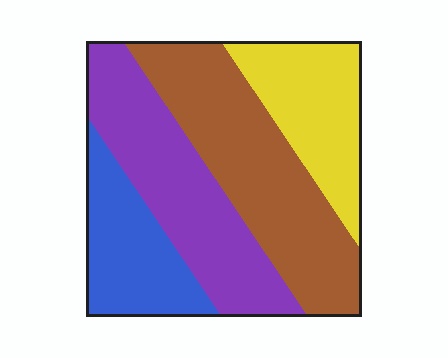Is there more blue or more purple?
Purple.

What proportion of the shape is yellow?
Yellow covers around 20% of the shape.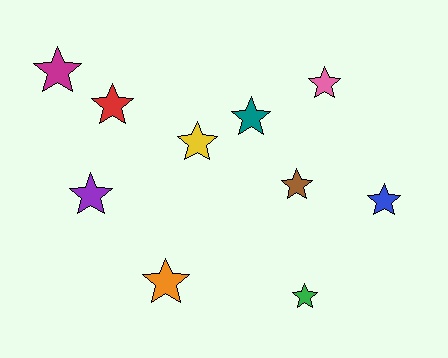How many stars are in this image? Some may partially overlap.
There are 10 stars.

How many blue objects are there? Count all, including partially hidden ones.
There is 1 blue object.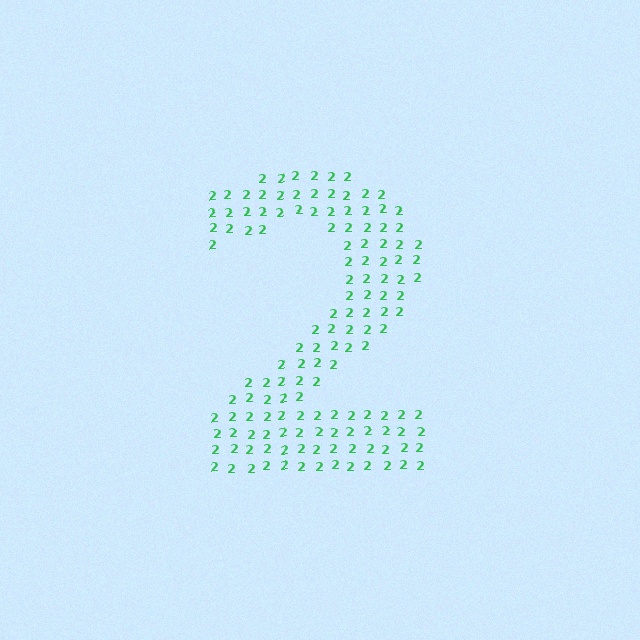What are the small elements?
The small elements are digit 2's.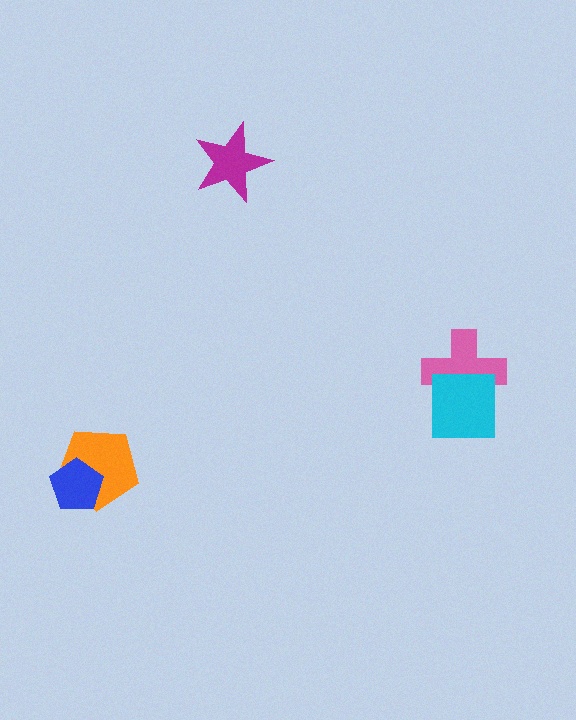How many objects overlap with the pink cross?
1 object overlaps with the pink cross.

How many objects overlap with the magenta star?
0 objects overlap with the magenta star.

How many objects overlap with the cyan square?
1 object overlaps with the cyan square.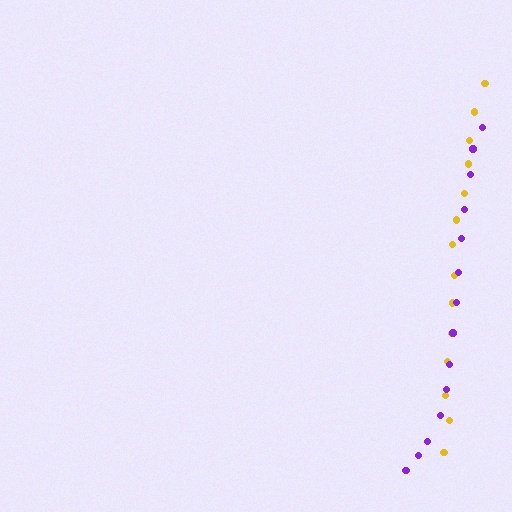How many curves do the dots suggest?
There are 2 distinct paths.